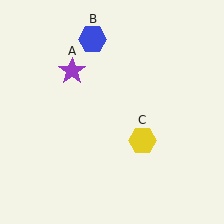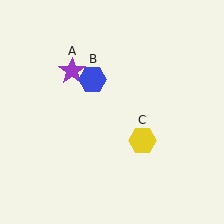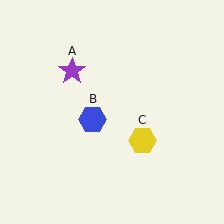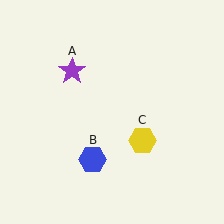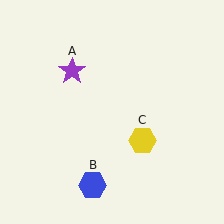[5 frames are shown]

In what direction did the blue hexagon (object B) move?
The blue hexagon (object B) moved down.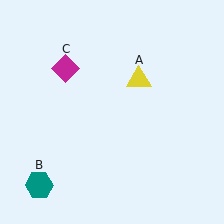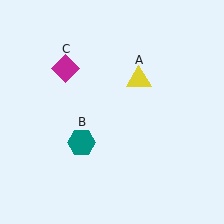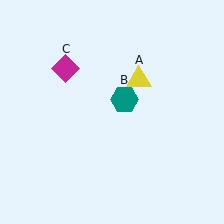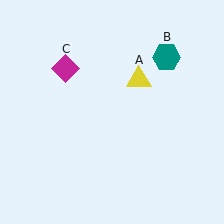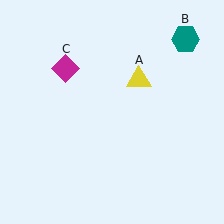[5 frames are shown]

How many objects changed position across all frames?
1 object changed position: teal hexagon (object B).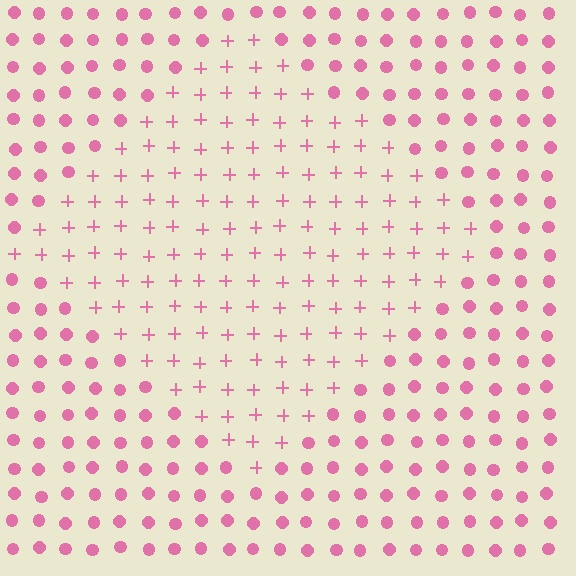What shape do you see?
I see a diamond.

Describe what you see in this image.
The image is filled with small pink elements arranged in a uniform grid. A diamond-shaped region contains plus signs, while the surrounding area contains circles. The boundary is defined purely by the change in element shape.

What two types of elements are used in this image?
The image uses plus signs inside the diamond region and circles outside it.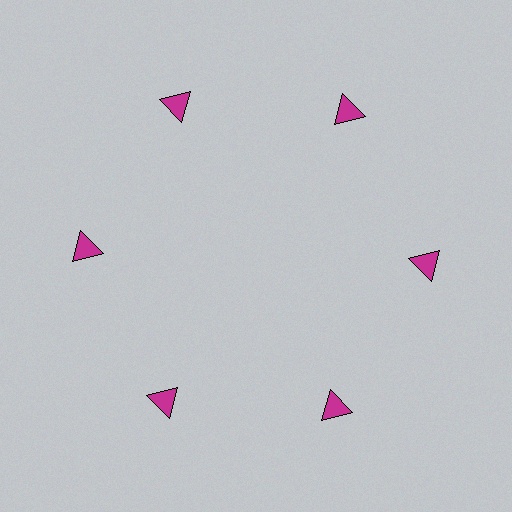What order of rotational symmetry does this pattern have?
This pattern has 6-fold rotational symmetry.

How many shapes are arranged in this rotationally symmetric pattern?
There are 6 shapes, arranged in 6 groups of 1.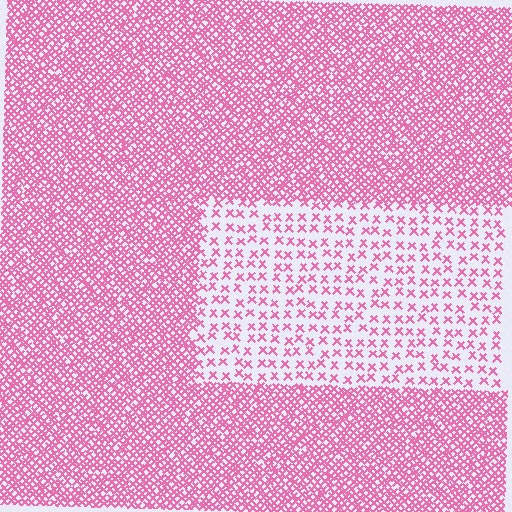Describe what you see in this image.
The image contains small pink elements arranged at two different densities. A rectangle-shaped region is visible where the elements are less densely packed than the surrounding area.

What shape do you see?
I see a rectangle.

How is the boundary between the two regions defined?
The boundary is defined by a change in element density (approximately 3.0x ratio). All elements are the same color, size, and shape.